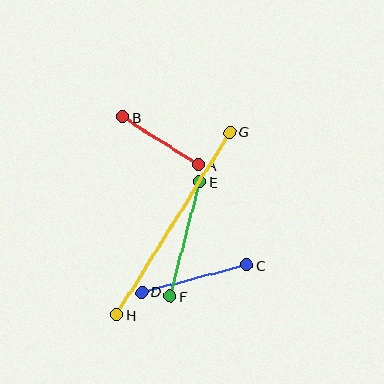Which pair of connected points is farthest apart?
Points G and H are farthest apart.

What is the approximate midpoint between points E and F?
The midpoint is at approximately (185, 239) pixels.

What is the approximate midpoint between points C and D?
The midpoint is at approximately (194, 279) pixels.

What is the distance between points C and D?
The distance is approximately 109 pixels.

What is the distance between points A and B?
The distance is approximately 89 pixels.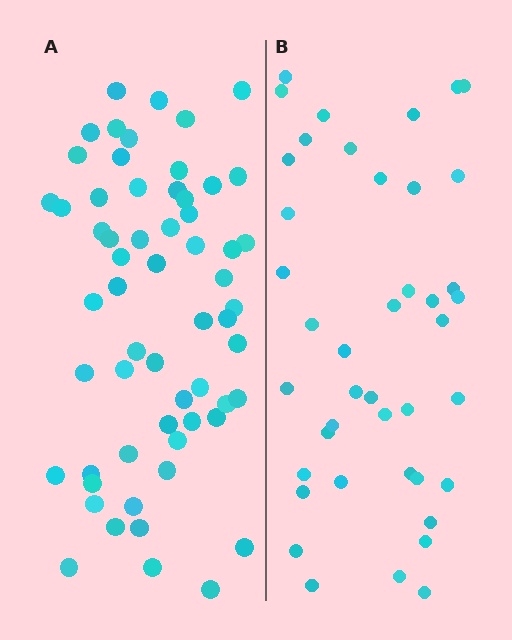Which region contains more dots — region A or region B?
Region A (the left region) has more dots.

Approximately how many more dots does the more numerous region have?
Region A has approximately 20 more dots than region B.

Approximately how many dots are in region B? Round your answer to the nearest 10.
About 40 dots. (The exact count is 42, which rounds to 40.)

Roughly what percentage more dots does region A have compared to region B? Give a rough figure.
About 45% more.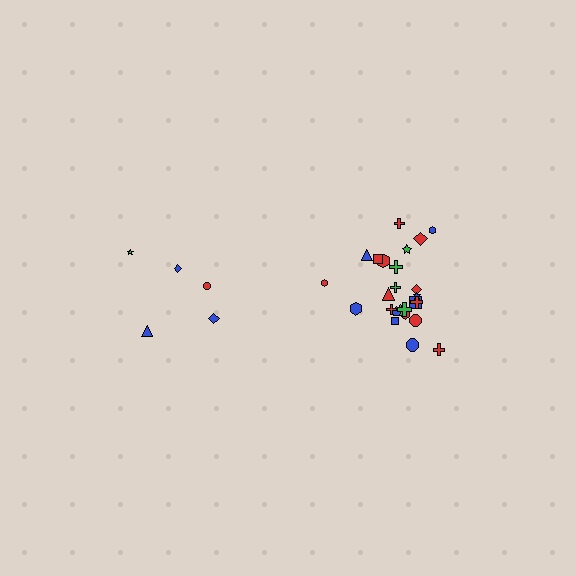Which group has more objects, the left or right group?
The right group.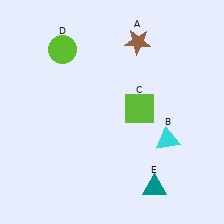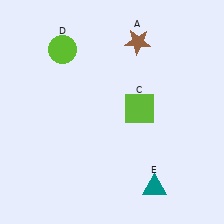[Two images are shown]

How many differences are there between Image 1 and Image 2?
There is 1 difference between the two images.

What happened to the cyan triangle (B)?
The cyan triangle (B) was removed in Image 2. It was in the bottom-right area of Image 1.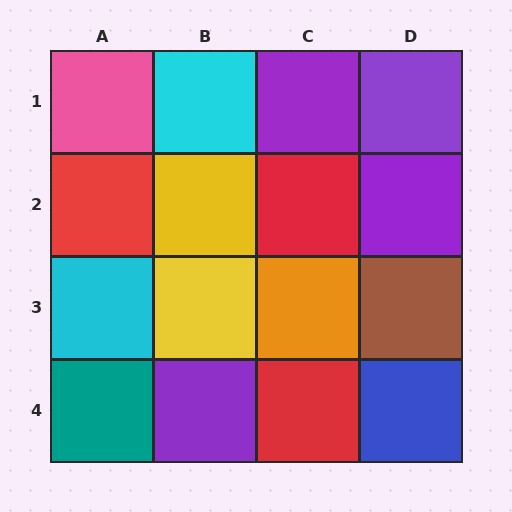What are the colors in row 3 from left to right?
Cyan, yellow, orange, brown.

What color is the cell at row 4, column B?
Purple.